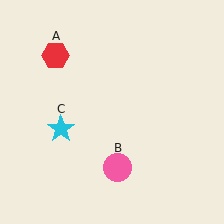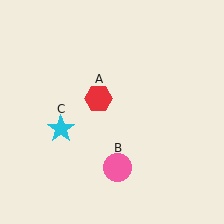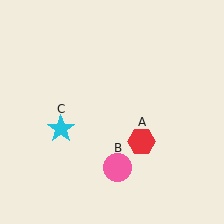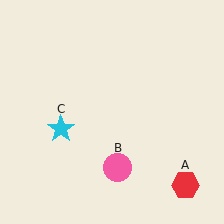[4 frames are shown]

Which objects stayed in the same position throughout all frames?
Pink circle (object B) and cyan star (object C) remained stationary.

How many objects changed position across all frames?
1 object changed position: red hexagon (object A).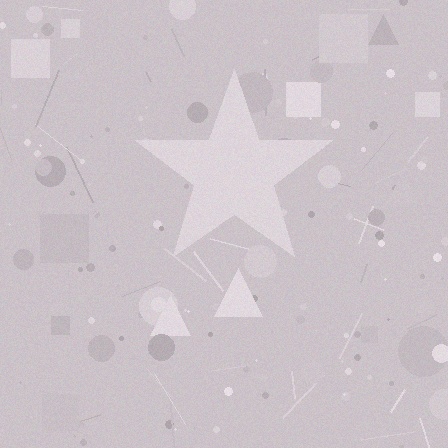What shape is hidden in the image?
A star is hidden in the image.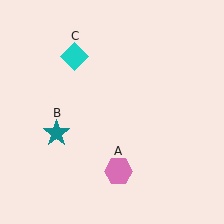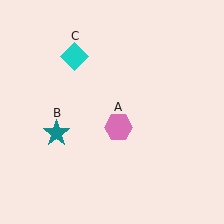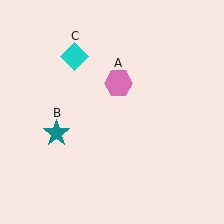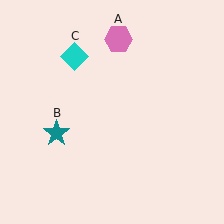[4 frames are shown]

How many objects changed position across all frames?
1 object changed position: pink hexagon (object A).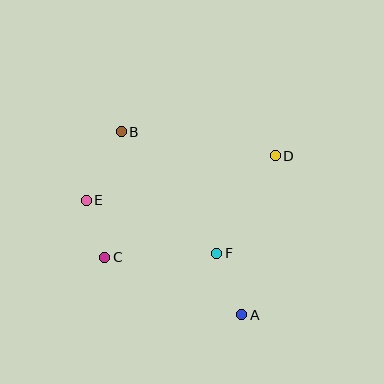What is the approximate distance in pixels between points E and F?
The distance between E and F is approximately 141 pixels.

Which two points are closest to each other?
Points C and E are closest to each other.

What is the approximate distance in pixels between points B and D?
The distance between B and D is approximately 155 pixels.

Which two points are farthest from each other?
Points A and B are farthest from each other.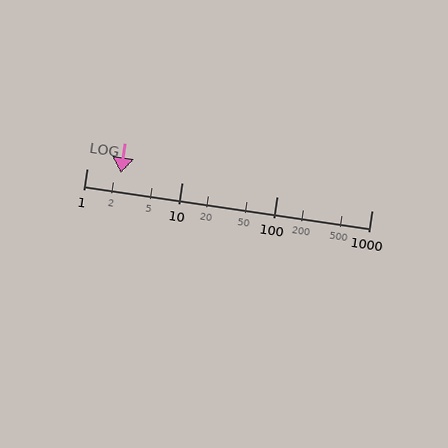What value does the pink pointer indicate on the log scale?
The pointer indicates approximately 2.3.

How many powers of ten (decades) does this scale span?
The scale spans 3 decades, from 1 to 1000.